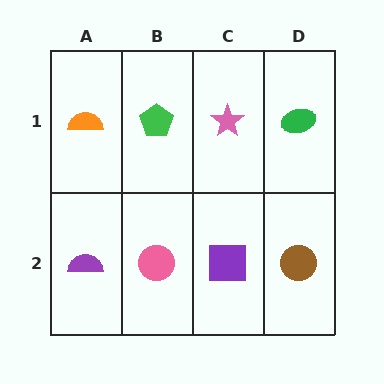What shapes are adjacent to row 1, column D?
A brown circle (row 2, column D), a pink star (row 1, column C).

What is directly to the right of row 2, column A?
A pink circle.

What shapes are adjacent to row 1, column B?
A pink circle (row 2, column B), an orange semicircle (row 1, column A), a pink star (row 1, column C).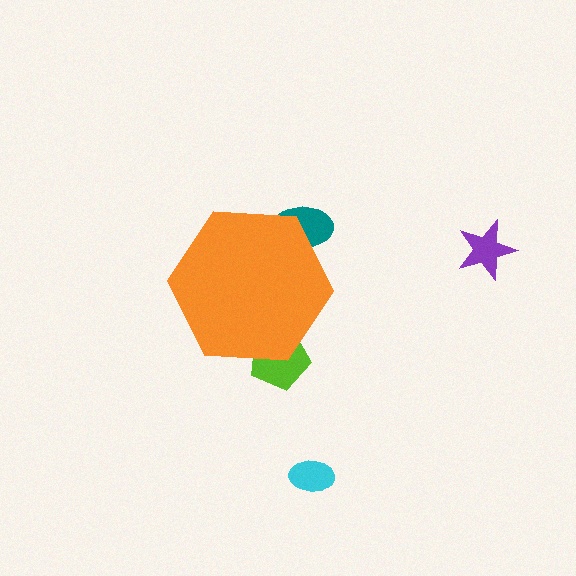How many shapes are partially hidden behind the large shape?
2 shapes are partially hidden.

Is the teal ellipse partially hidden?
Yes, the teal ellipse is partially hidden behind the orange hexagon.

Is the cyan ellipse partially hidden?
No, the cyan ellipse is fully visible.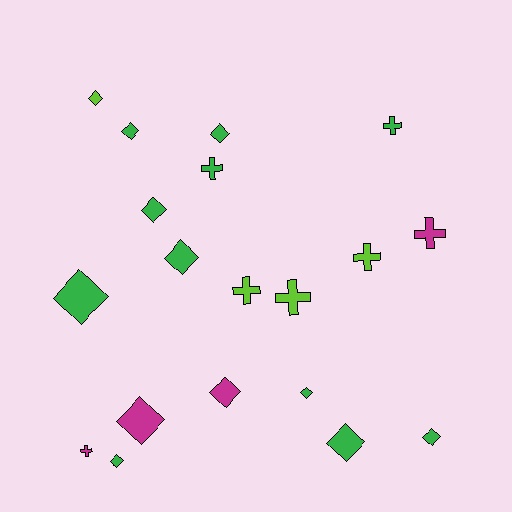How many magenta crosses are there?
There are 2 magenta crosses.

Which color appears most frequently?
Green, with 11 objects.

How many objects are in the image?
There are 19 objects.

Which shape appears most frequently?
Diamond, with 12 objects.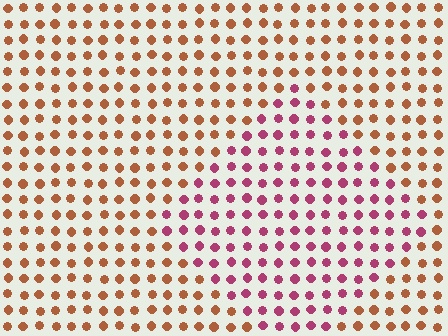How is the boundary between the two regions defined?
The boundary is defined purely by a slight shift in hue (about 47 degrees). Spacing, size, and orientation are identical on both sides.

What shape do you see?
I see a diamond.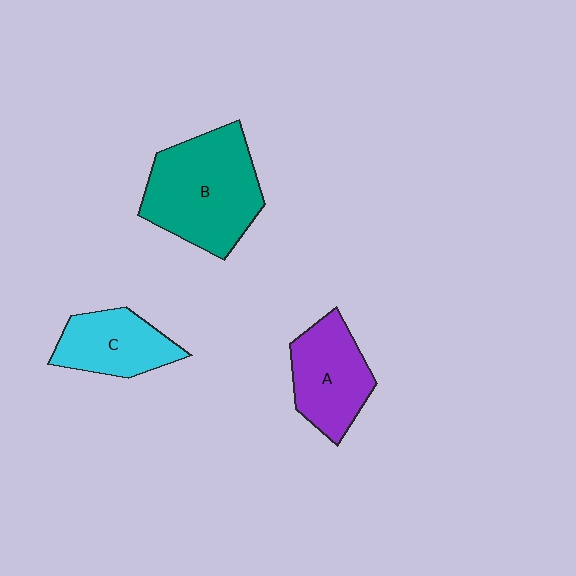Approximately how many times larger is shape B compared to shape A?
Approximately 1.5 times.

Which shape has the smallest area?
Shape C (cyan).